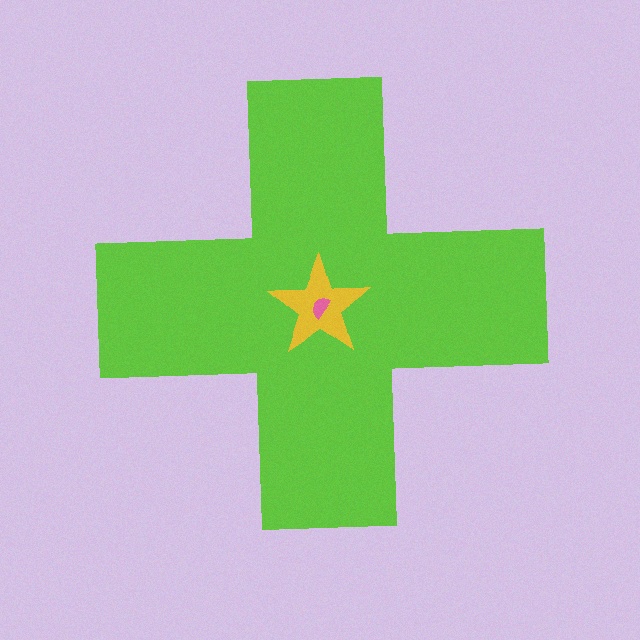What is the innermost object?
The pink semicircle.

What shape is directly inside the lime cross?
The yellow star.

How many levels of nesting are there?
3.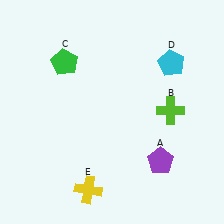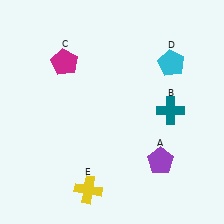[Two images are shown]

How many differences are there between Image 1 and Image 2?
There are 2 differences between the two images.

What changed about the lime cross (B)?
In Image 1, B is lime. In Image 2, it changed to teal.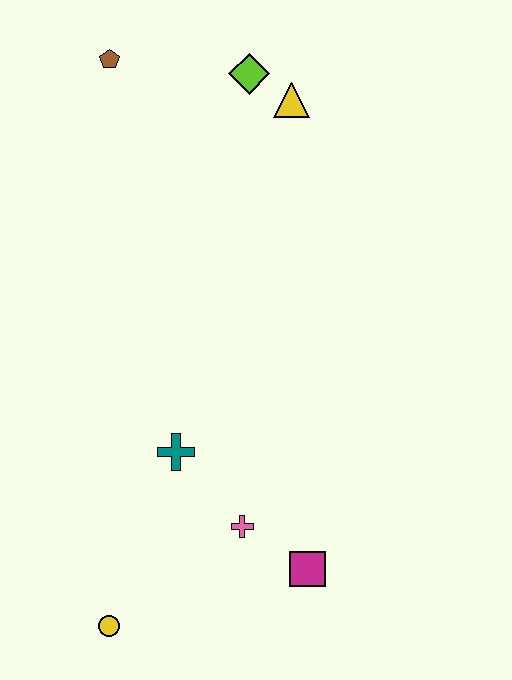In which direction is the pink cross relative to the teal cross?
The pink cross is below the teal cross.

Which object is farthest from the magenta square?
The brown pentagon is farthest from the magenta square.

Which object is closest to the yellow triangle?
The lime diamond is closest to the yellow triangle.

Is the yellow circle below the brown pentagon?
Yes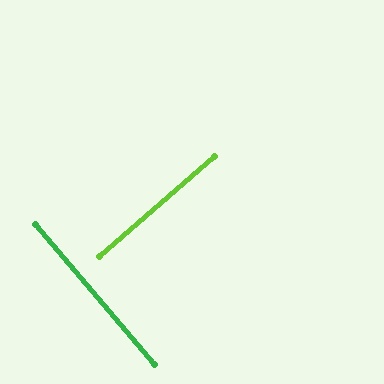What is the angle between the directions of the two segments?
Approximately 89 degrees.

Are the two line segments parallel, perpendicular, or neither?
Perpendicular — they meet at approximately 89°.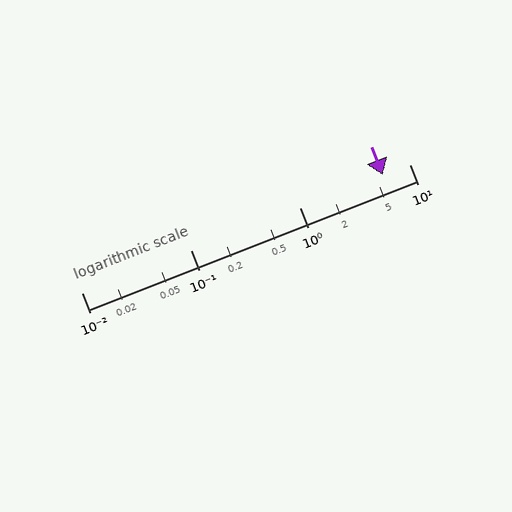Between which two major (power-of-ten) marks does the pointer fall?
The pointer is between 1 and 10.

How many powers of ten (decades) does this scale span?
The scale spans 3 decades, from 0.01 to 10.